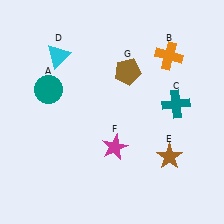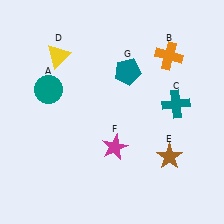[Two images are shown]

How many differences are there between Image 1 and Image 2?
There are 2 differences between the two images.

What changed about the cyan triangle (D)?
In Image 1, D is cyan. In Image 2, it changed to yellow.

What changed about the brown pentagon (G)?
In Image 1, G is brown. In Image 2, it changed to teal.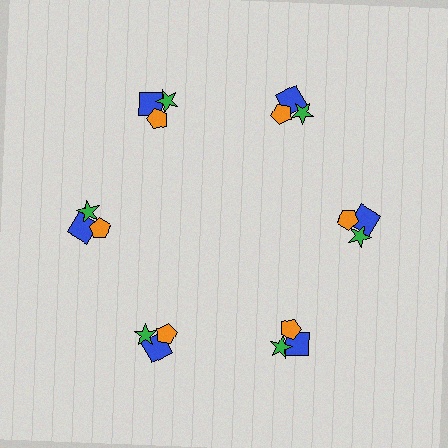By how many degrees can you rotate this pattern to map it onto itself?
The pattern maps onto itself every 60 degrees of rotation.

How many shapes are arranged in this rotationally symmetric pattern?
There are 18 shapes, arranged in 6 groups of 3.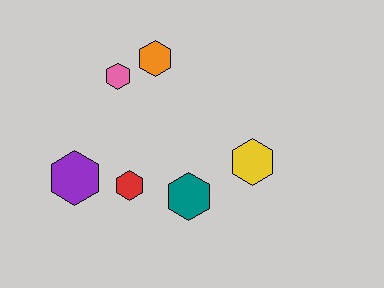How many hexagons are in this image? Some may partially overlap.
There are 6 hexagons.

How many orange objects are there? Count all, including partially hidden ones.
There is 1 orange object.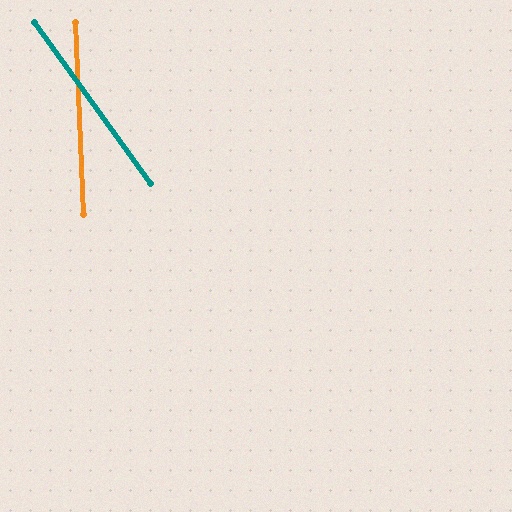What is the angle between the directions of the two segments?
Approximately 34 degrees.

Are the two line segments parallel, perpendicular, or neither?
Neither parallel nor perpendicular — they differ by about 34°.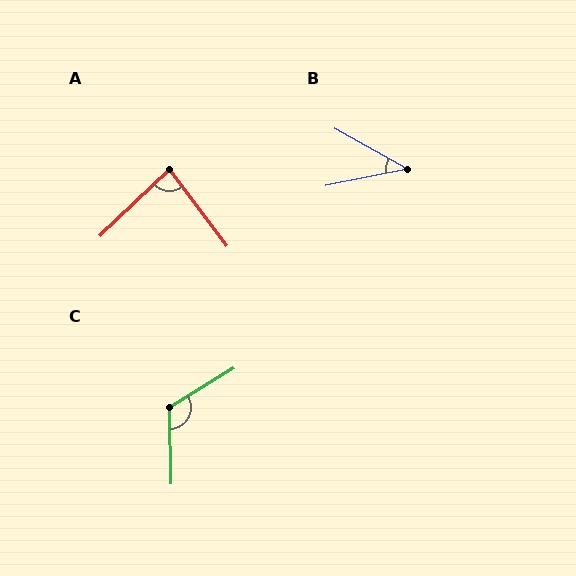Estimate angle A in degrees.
Approximately 84 degrees.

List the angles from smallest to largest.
B (41°), A (84°), C (120°).